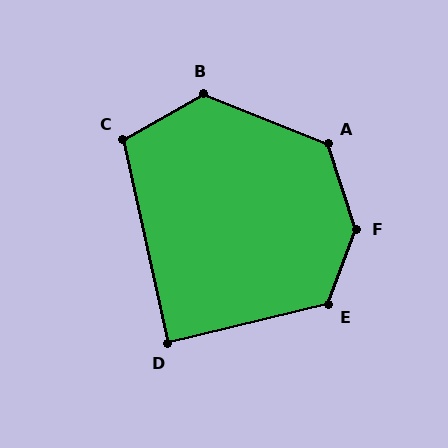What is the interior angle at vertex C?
Approximately 107 degrees (obtuse).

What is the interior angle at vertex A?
Approximately 129 degrees (obtuse).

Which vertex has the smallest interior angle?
D, at approximately 89 degrees.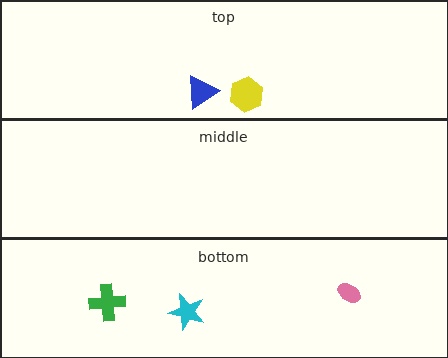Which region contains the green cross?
The bottom region.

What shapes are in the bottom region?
The green cross, the cyan star, the pink ellipse.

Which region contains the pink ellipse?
The bottom region.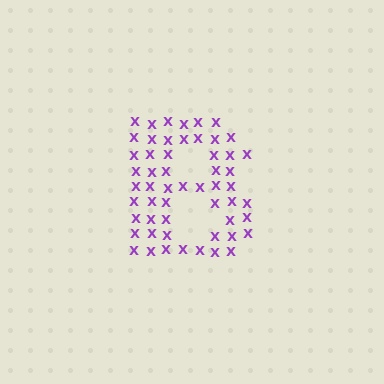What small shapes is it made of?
It is made of small letter X's.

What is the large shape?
The large shape is the letter B.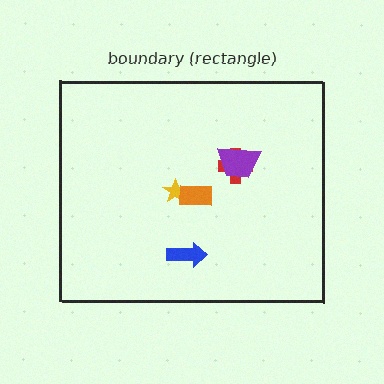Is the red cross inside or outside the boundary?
Inside.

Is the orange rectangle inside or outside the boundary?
Inside.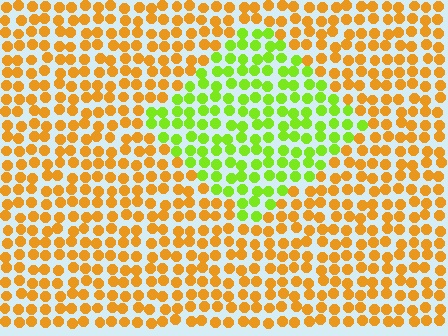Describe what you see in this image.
The image is filled with small orange elements in a uniform arrangement. A diamond-shaped region is visible where the elements are tinted to a slightly different hue, forming a subtle color boundary.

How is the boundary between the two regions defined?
The boundary is defined purely by a slight shift in hue (about 57 degrees). Spacing, size, and orientation are identical on both sides.